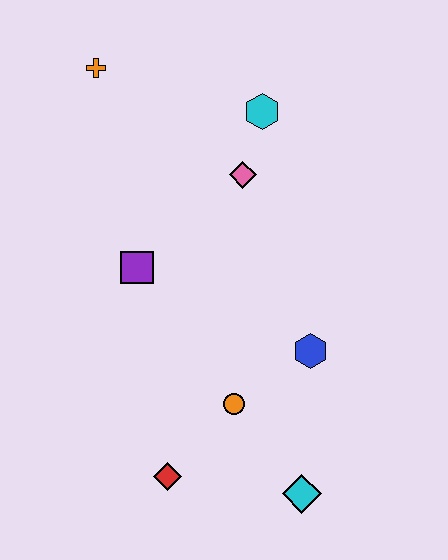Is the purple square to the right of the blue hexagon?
No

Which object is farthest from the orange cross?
The cyan diamond is farthest from the orange cross.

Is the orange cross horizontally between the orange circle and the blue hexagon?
No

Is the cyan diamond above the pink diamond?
No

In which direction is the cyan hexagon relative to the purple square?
The cyan hexagon is above the purple square.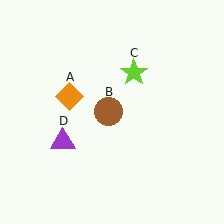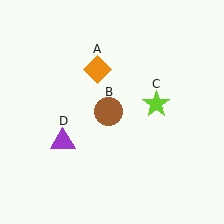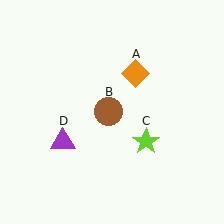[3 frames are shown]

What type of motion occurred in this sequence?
The orange diamond (object A), lime star (object C) rotated clockwise around the center of the scene.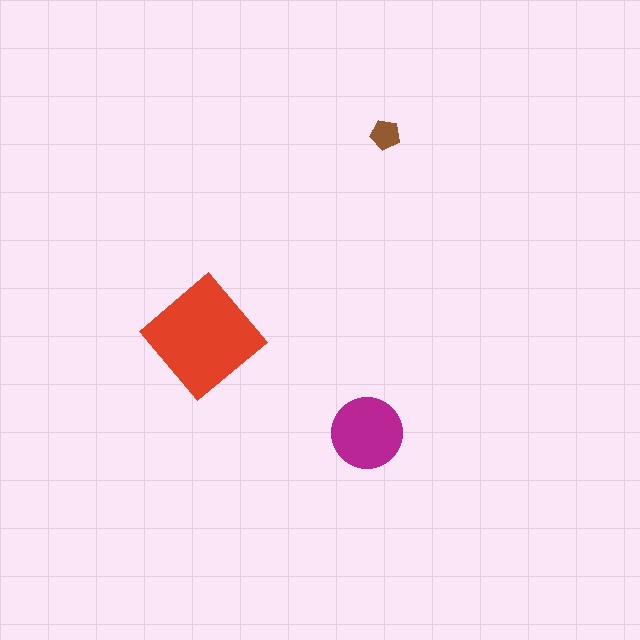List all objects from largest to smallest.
The red diamond, the magenta circle, the brown pentagon.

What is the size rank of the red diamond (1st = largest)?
1st.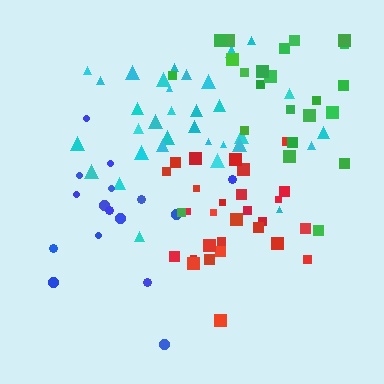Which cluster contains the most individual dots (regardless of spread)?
Cyan (35).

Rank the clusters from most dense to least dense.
red, cyan, green, blue.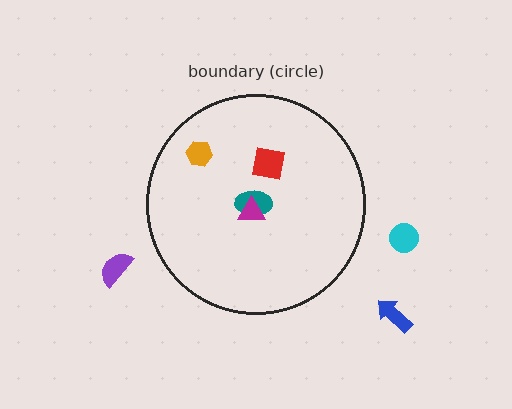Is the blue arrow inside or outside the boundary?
Outside.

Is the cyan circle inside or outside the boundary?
Outside.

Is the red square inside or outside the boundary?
Inside.